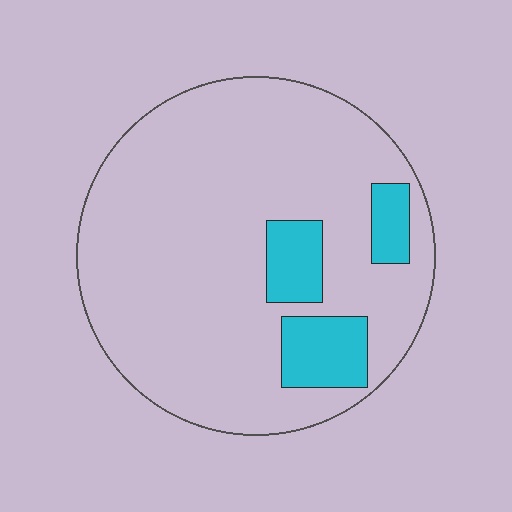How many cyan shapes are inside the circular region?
3.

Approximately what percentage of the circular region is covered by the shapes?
Approximately 15%.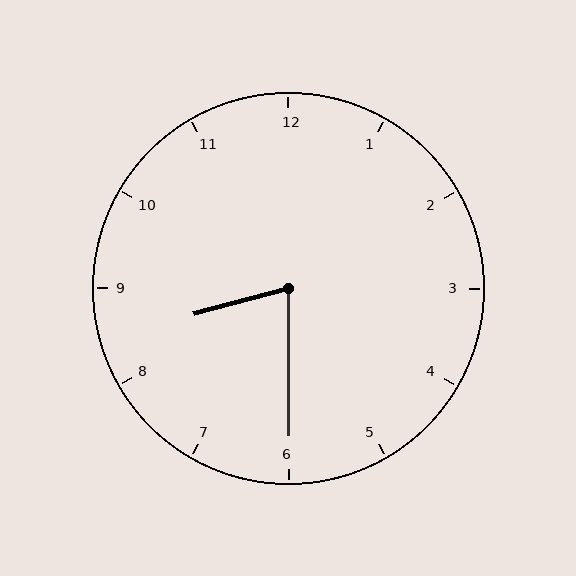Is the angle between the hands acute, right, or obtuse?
It is acute.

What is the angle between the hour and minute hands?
Approximately 75 degrees.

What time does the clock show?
8:30.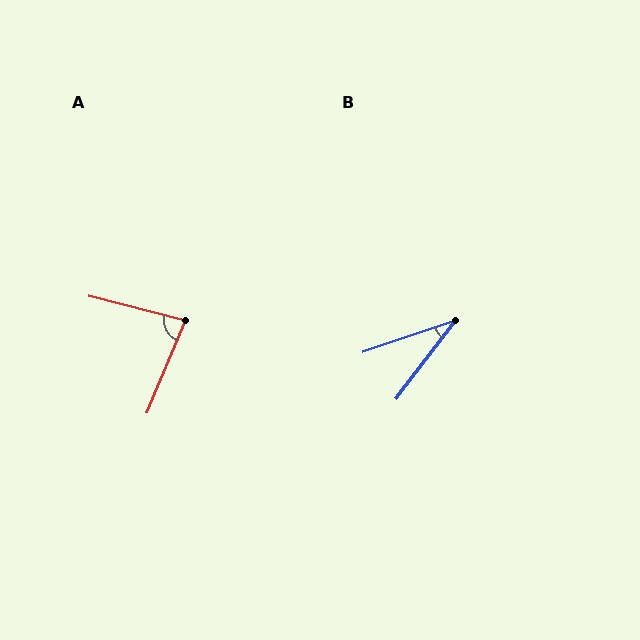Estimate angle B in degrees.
Approximately 34 degrees.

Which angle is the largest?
A, at approximately 82 degrees.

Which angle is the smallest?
B, at approximately 34 degrees.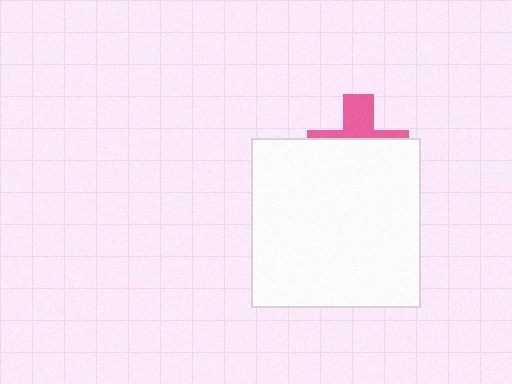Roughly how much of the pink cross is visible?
A small part of it is visible (roughly 35%).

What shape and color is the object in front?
The object in front is a white square.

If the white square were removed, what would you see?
You would see the complete pink cross.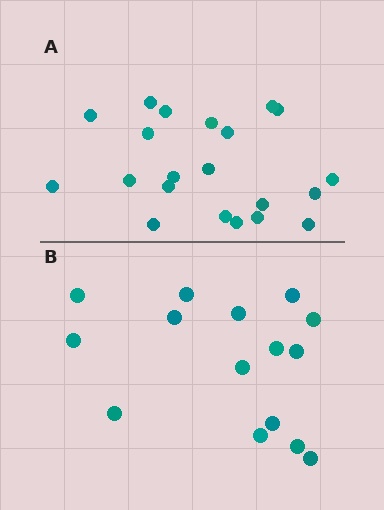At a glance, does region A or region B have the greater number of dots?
Region A (the top region) has more dots.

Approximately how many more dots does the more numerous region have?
Region A has about 6 more dots than region B.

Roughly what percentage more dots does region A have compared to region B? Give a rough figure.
About 40% more.